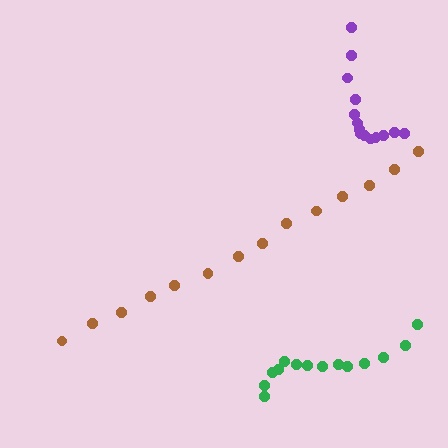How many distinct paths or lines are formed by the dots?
There are 3 distinct paths.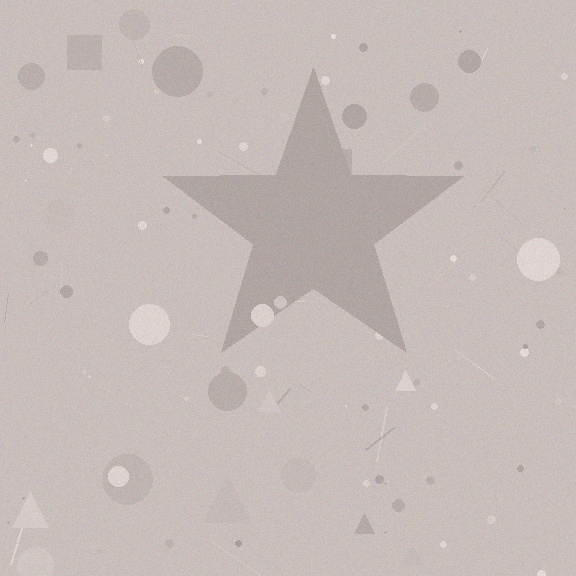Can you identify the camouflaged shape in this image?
The camouflaged shape is a star.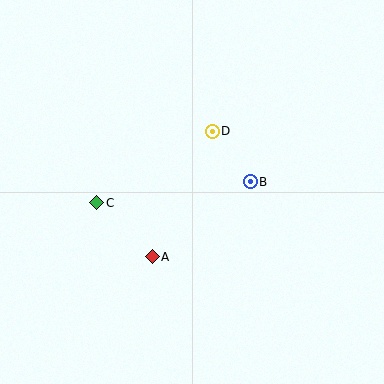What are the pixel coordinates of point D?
Point D is at (212, 131).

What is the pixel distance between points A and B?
The distance between A and B is 123 pixels.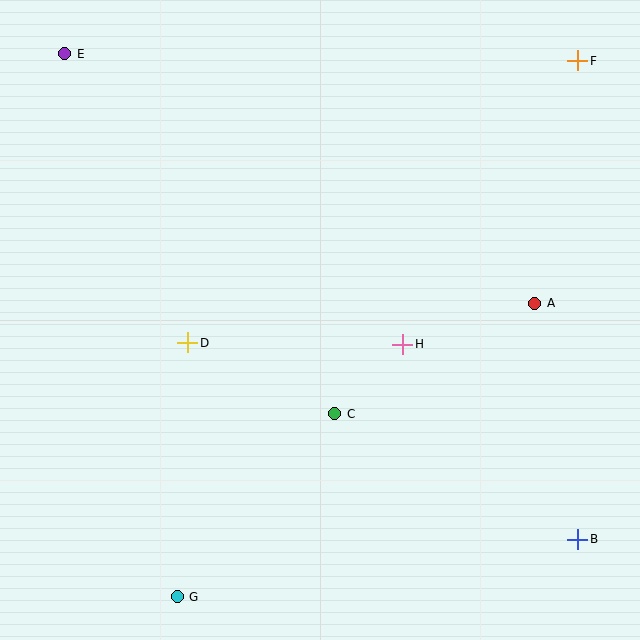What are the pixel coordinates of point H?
Point H is at (403, 344).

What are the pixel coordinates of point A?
Point A is at (535, 303).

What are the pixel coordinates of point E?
Point E is at (65, 54).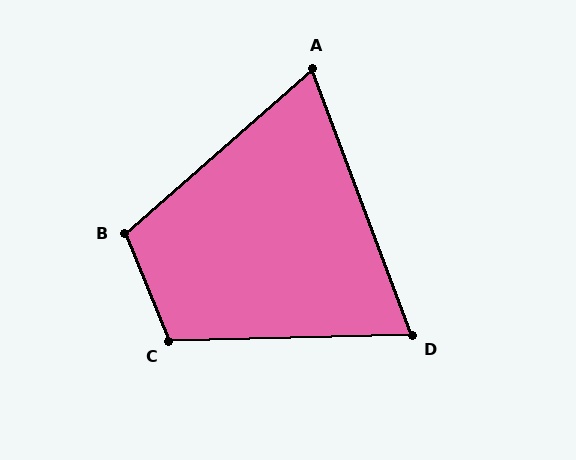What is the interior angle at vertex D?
Approximately 71 degrees (acute).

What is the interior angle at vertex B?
Approximately 109 degrees (obtuse).